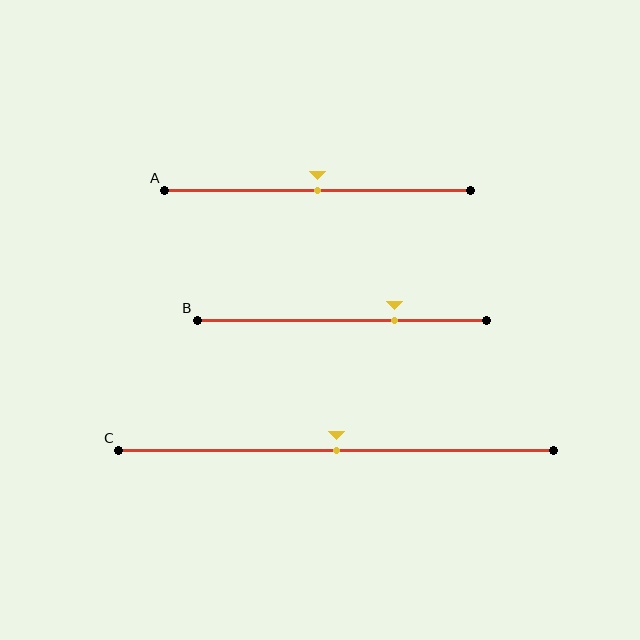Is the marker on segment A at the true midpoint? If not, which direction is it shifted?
Yes, the marker on segment A is at the true midpoint.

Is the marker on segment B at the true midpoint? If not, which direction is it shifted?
No, the marker on segment B is shifted to the right by about 18% of the segment length.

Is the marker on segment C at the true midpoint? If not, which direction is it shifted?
Yes, the marker on segment C is at the true midpoint.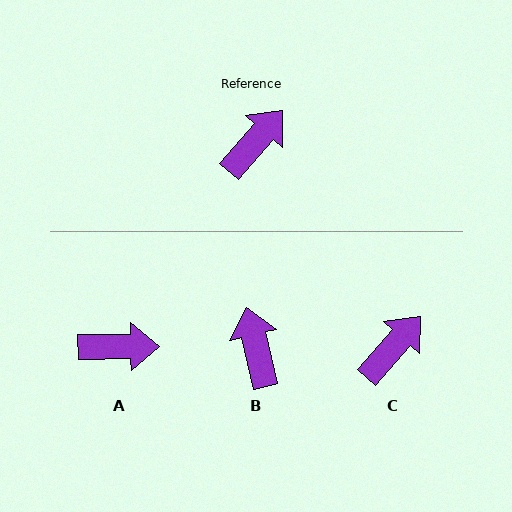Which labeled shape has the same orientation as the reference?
C.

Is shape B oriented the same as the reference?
No, it is off by about 55 degrees.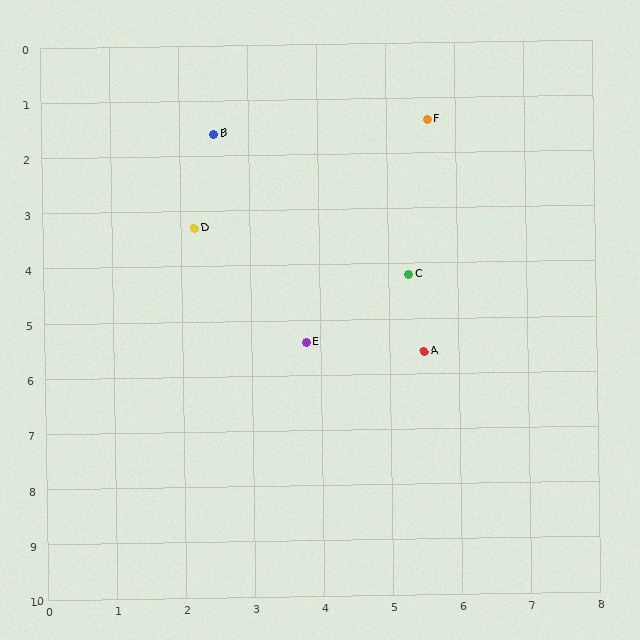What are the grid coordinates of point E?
Point E is at approximately (3.8, 5.4).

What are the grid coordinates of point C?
Point C is at approximately (5.3, 4.2).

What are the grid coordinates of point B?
Point B is at approximately (2.5, 1.6).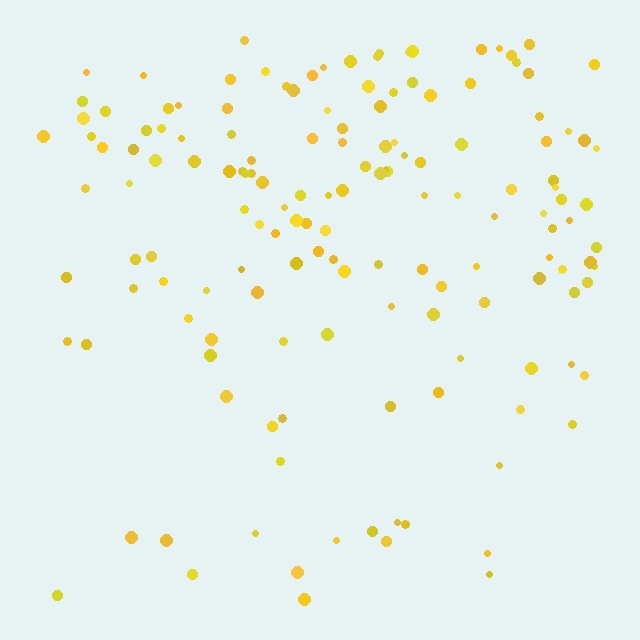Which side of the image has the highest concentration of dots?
The top.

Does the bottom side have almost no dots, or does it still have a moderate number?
Still a moderate number, just noticeably fewer than the top.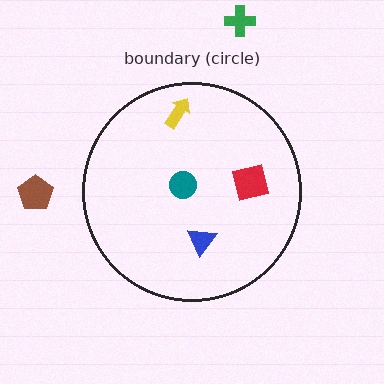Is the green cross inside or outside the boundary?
Outside.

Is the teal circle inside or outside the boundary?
Inside.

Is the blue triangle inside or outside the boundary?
Inside.